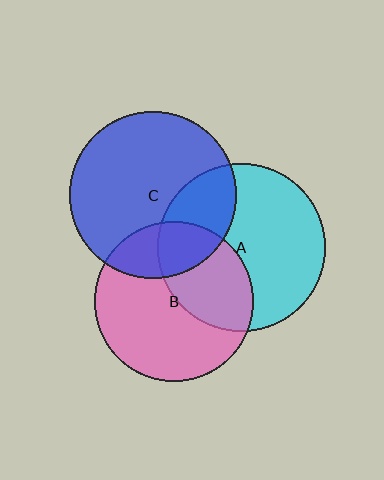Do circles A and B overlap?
Yes.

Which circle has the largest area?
Circle A (cyan).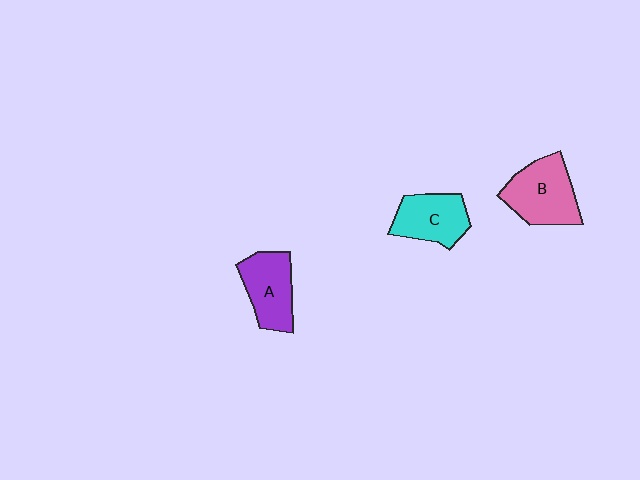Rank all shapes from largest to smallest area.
From largest to smallest: B (pink), A (purple), C (cyan).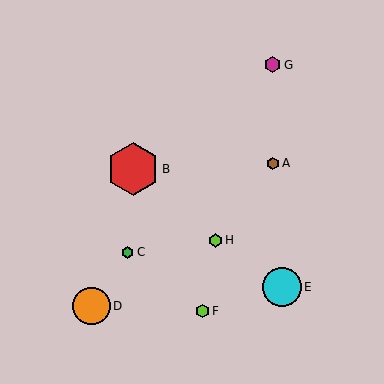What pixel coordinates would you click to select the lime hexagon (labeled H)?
Click at (215, 240) to select the lime hexagon H.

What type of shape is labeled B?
Shape B is a red hexagon.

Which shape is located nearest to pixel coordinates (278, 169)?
The brown hexagon (labeled A) at (273, 163) is nearest to that location.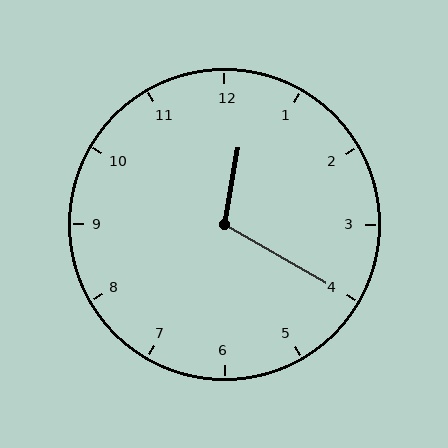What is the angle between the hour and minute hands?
Approximately 110 degrees.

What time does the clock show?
12:20.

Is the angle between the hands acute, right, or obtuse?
It is obtuse.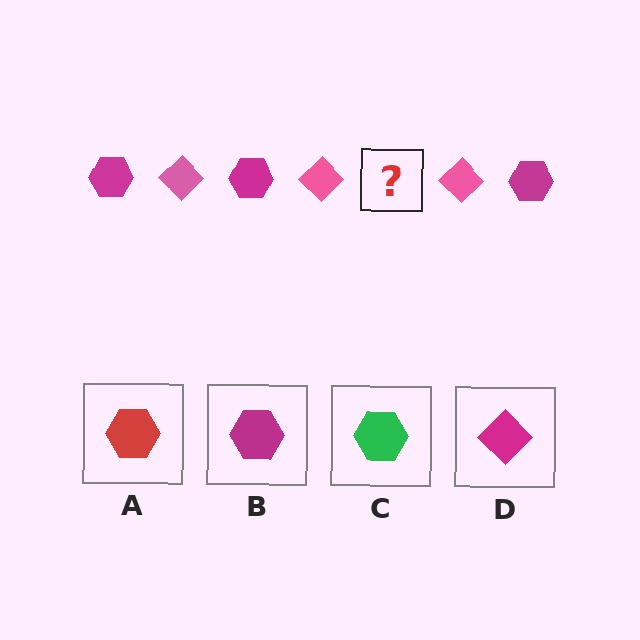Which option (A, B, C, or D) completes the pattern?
B.